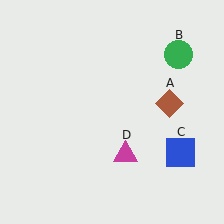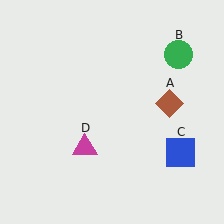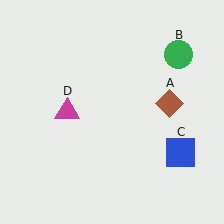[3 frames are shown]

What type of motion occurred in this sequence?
The magenta triangle (object D) rotated clockwise around the center of the scene.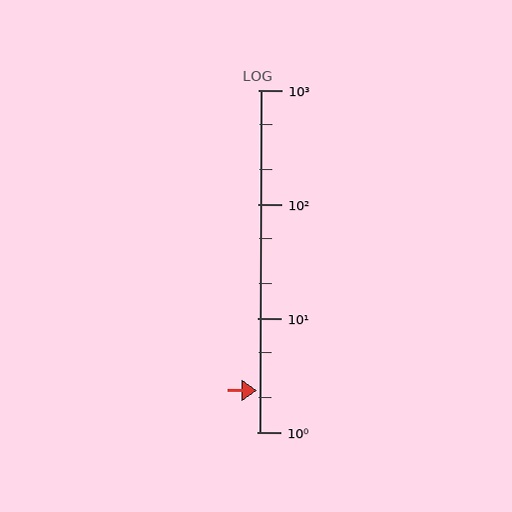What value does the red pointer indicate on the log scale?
The pointer indicates approximately 2.3.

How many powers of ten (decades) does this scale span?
The scale spans 3 decades, from 1 to 1000.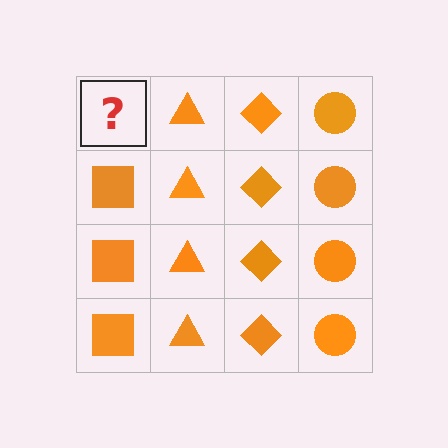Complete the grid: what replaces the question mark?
The question mark should be replaced with an orange square.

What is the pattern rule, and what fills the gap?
The rule is that each column has a consistent shape. The gap should be filled with an orange square.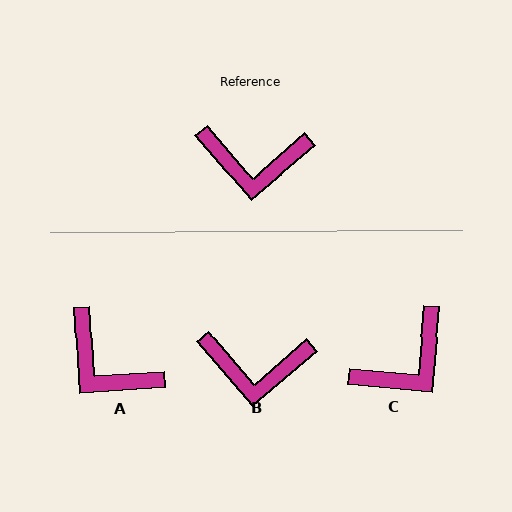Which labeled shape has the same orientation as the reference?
B.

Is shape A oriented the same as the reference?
No, it is off by about 37 degrees.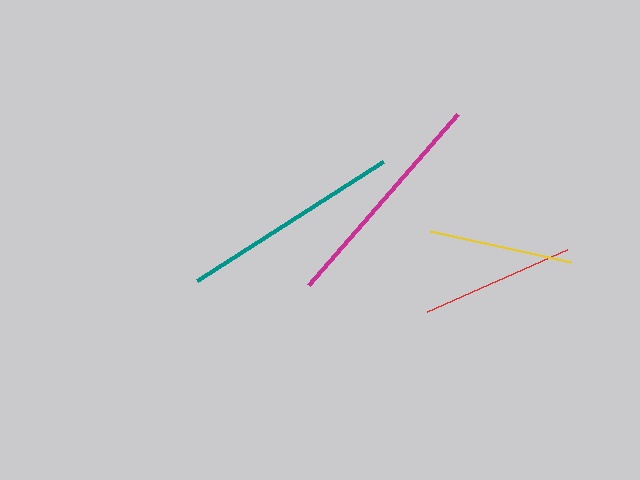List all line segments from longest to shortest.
From longest to shortest: magenta, teal, red, yellow.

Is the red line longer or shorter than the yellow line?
The red line is longer than the yellow line.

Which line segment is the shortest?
The yellow line is the shortest at approximately 144 pixels.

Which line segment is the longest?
The magenta line is the longest at approximately 227 pixels.